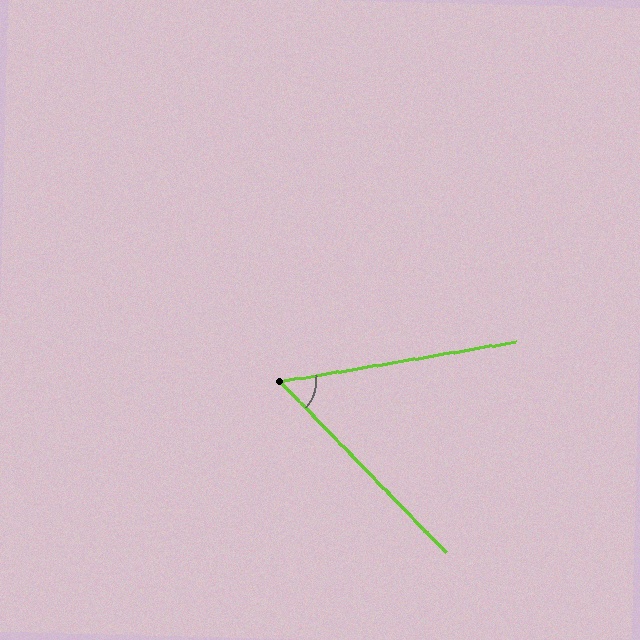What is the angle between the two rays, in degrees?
Approximately 55 degrees.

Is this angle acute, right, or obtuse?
It is acute.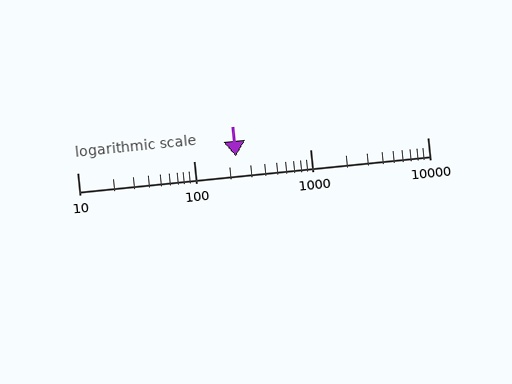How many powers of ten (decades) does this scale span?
The scale spans 3 decades, from 10 to 10000.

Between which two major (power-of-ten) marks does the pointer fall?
The pointer is between 100 and 1000.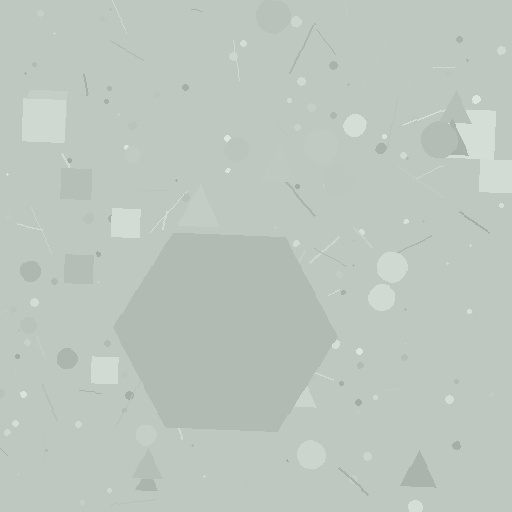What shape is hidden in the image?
A hexagon is hidden in the image.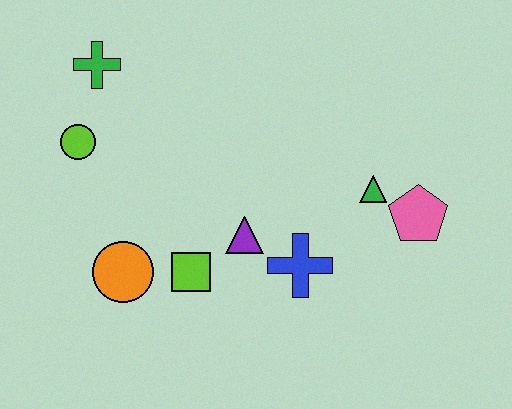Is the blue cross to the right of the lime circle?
Yes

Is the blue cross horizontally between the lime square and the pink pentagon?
Yes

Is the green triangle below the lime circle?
Yes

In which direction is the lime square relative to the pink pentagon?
The lime square is to the left of the pink pentagon.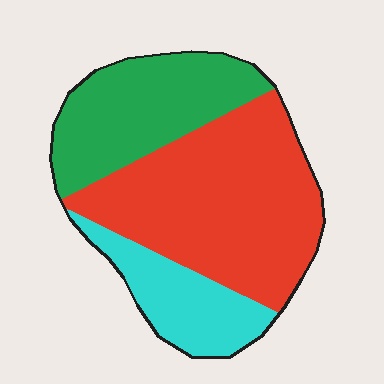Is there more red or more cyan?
Red.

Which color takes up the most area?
Red, at roughly 50%.